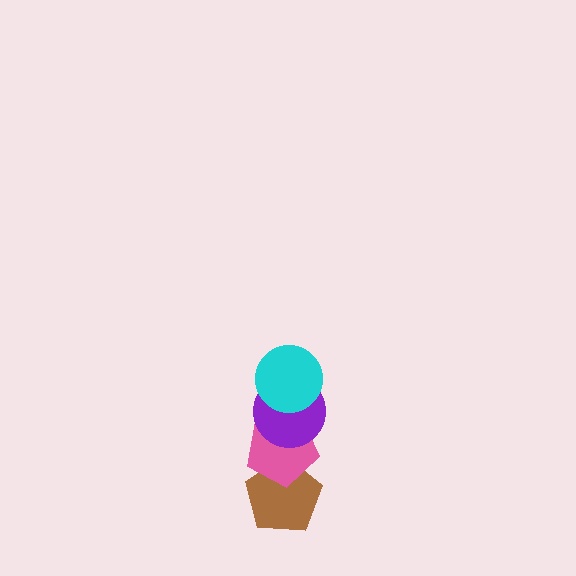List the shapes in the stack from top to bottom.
From top to bottom: the cyan circle, the purple circle, the pink pentagon, the brown pentagon.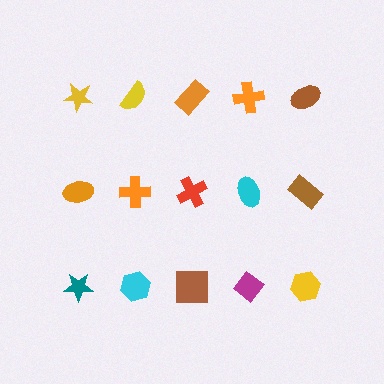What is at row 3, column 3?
A brown square.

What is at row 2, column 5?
A brown rectangle.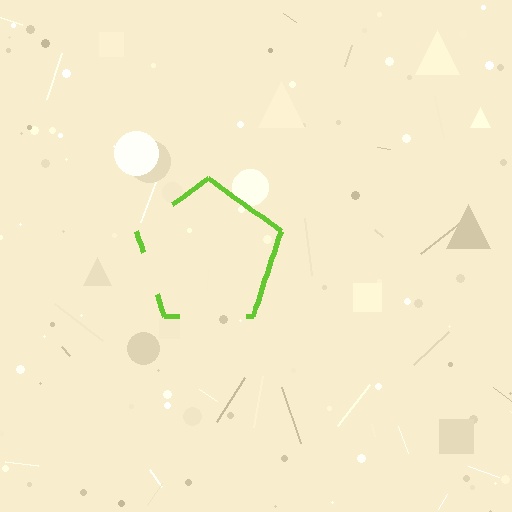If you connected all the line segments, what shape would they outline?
They would outline a pentagon.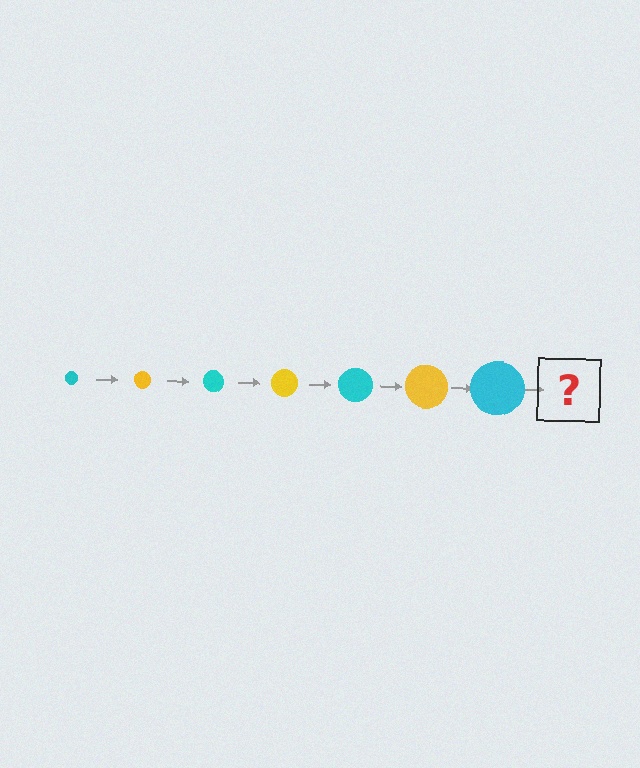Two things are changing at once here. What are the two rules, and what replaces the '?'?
The two rules are that the circle grows larger each step and the color cycles through cyan and yellow. The '?' should be a yellow circle, larger than the previous one.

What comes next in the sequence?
The next element should be a yellow circle, larger than the previous one.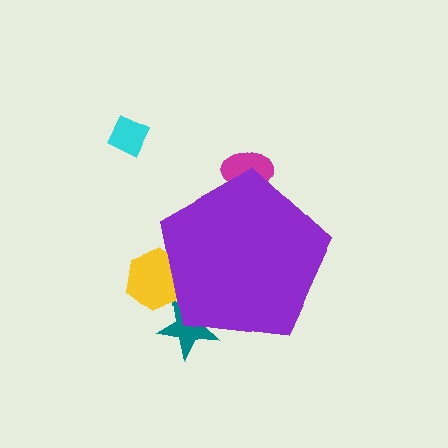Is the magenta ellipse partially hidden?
Yes, the magenta ellipse is partially hidden behind the purple pentagon.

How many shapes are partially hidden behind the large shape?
3 shapes are partially hidden.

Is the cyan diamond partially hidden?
No, the cyan diamond is fully visible.